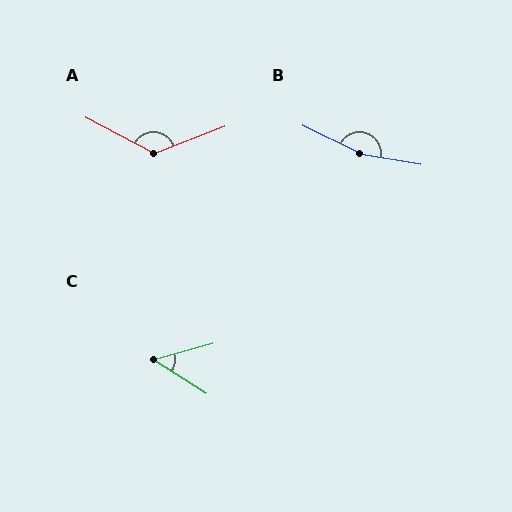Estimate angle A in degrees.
Approximately 131 degrees.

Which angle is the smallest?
C, at approximately 48 degrees.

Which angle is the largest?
B, at approximately 163 degrees.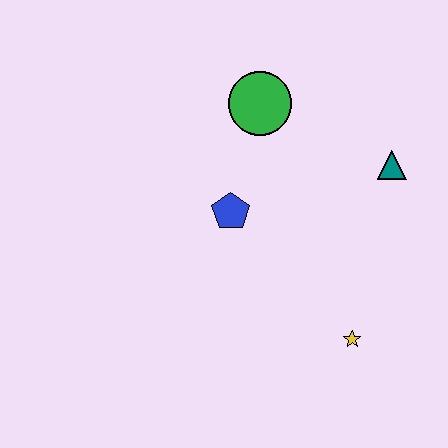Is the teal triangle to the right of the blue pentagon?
Yes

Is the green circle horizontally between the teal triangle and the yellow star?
No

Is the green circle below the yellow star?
No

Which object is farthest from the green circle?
The yellow star is farthest from the green circle.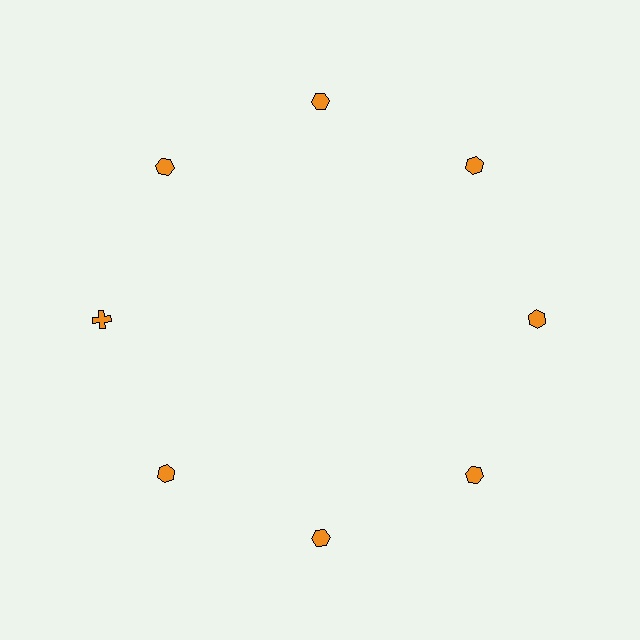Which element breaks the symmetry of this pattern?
The orange cross at roughly the 9 o'clock position breaks the symmetry. All other shapes are orange hexagons.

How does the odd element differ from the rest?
It has a different shape: cross instead of hexagon.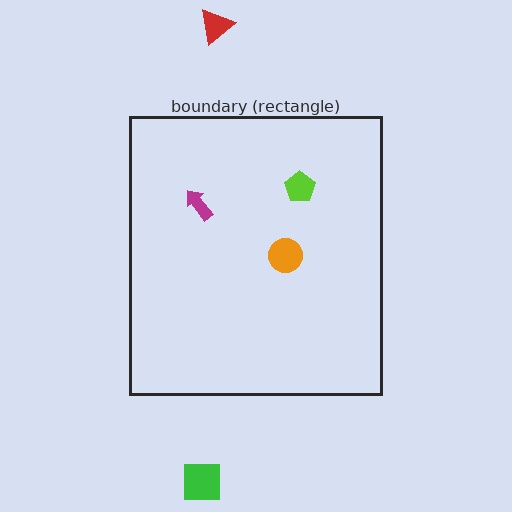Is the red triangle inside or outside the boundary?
Outside.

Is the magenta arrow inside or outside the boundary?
Inside.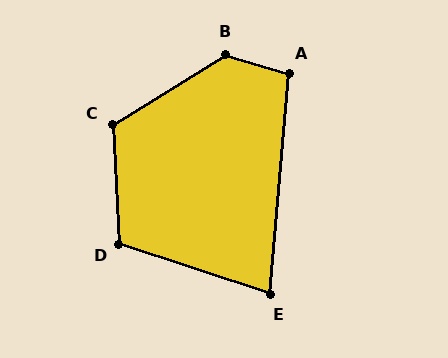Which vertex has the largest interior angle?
B, at approximately 132 degrees.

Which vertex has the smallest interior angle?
E, at approximately 77 degrees.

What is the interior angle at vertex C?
Approximately 119 degrees (obtuse).